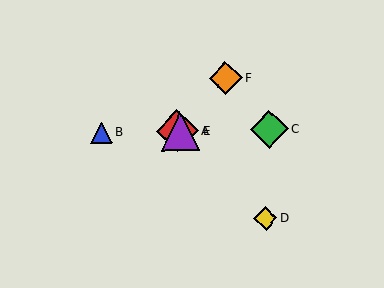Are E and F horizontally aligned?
No, E is at y≈131 and F is at y≈78.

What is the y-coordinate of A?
Object A is at y≈131.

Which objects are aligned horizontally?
Objects A, B, C, E are aligned horizontally.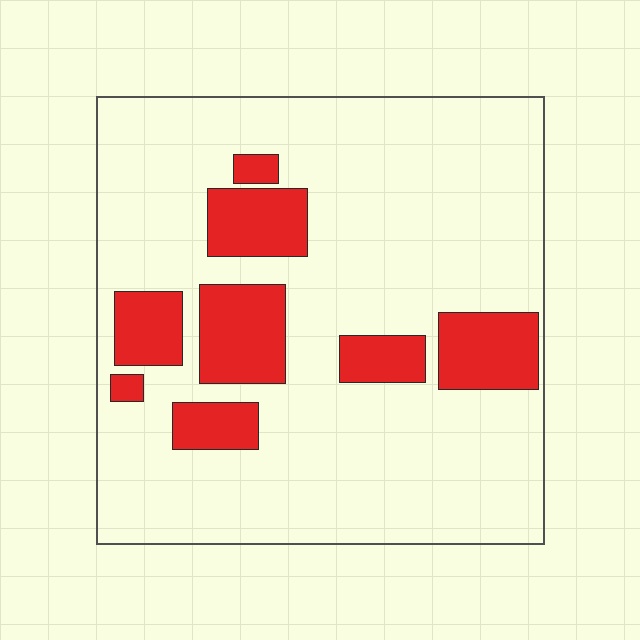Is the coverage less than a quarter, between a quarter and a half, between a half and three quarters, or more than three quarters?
Less than a quarter.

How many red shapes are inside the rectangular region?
8.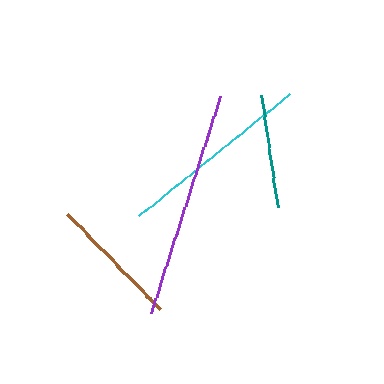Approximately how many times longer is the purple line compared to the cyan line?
The purple line is approximately 1.2 times the length of the cyan line.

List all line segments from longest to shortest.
From longest to shortest: purple, cyan, brown, teal.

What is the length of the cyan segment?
The cyan segment is approximately 194 pixels long.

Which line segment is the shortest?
The teal line is the shortest at approximately 113 pixels.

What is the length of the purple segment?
The purple segment is approximately 227 pixels long.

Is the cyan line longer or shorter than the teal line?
The cyan line is longer than the teal line.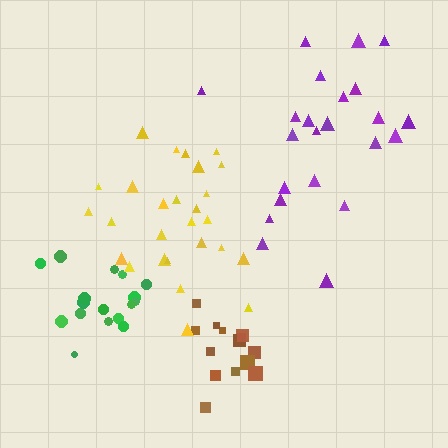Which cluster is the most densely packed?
Green.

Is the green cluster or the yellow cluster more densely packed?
Green.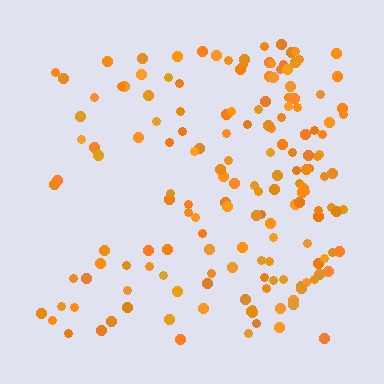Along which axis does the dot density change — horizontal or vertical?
Horizontal.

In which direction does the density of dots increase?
From left to right, with the right side densest.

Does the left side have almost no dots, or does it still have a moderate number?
Still a moderate number, just noticeably fewer than the right.